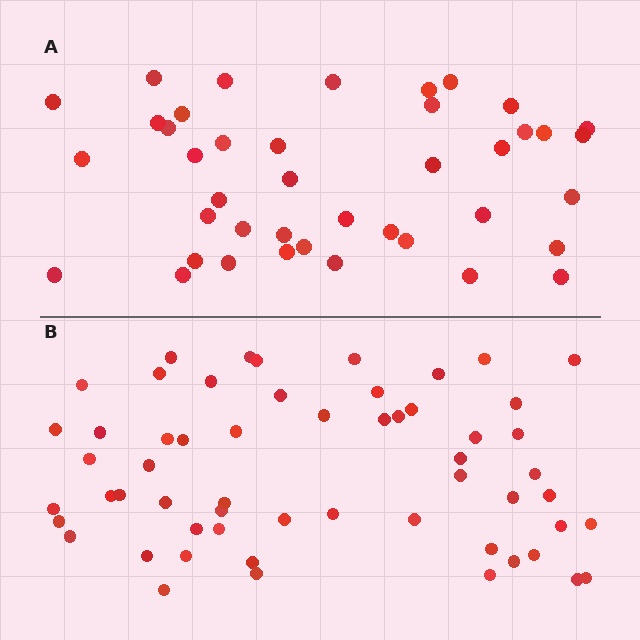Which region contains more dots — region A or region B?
Region B (the bottom region) has more dots.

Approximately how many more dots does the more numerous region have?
Region B has approximately 15 more dots than region A.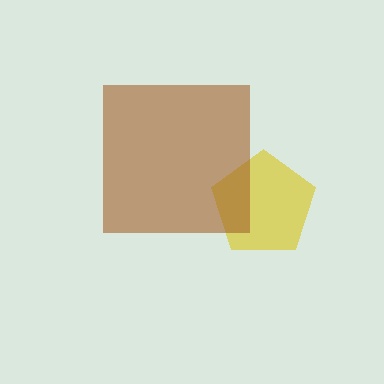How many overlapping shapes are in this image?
There are 2 overlapping shapes in the image.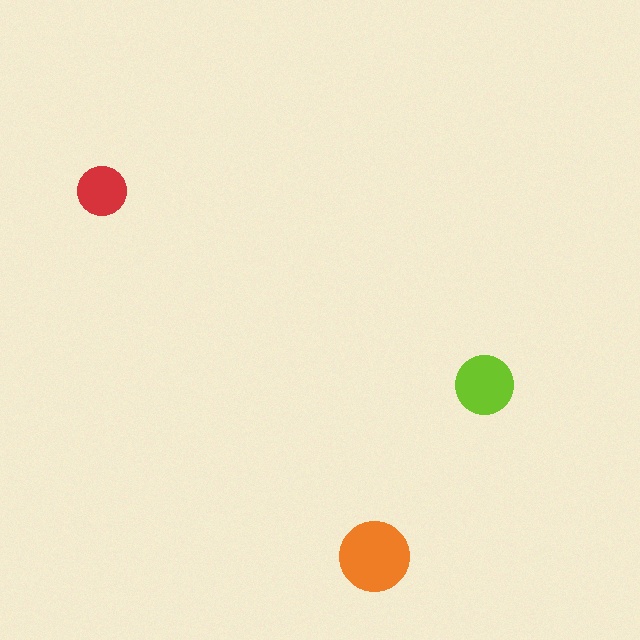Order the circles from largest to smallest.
the orange one, the lime one, the red one.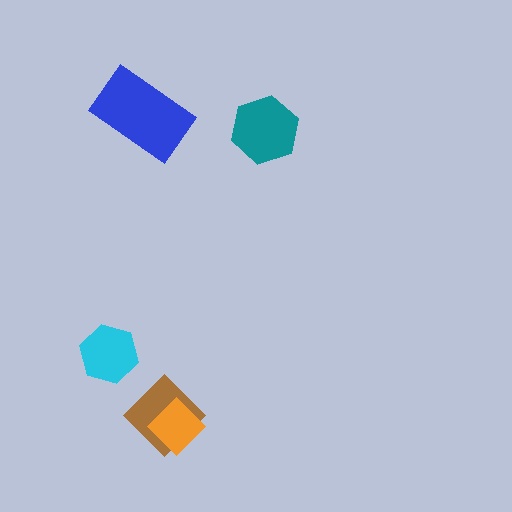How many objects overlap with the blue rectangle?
0 objects overlap with the blue rectangle.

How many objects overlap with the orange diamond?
1 object overlaps with the orange diamond.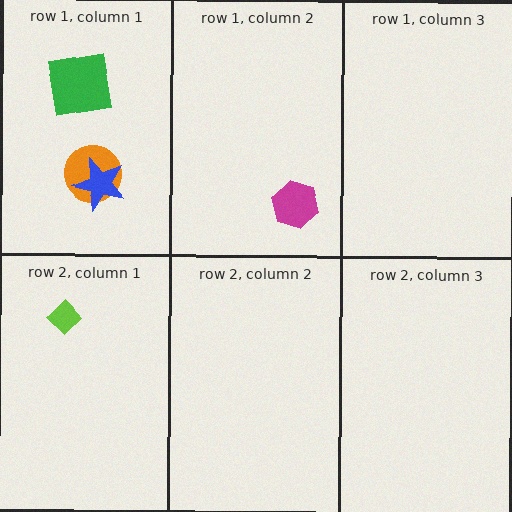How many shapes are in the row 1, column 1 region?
3.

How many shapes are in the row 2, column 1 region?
1.